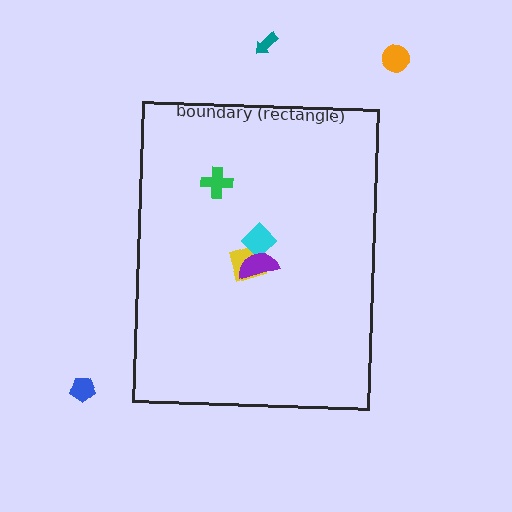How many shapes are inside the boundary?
4 inside, 3 outside.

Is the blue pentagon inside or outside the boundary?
Outside.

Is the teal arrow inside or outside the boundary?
Outside.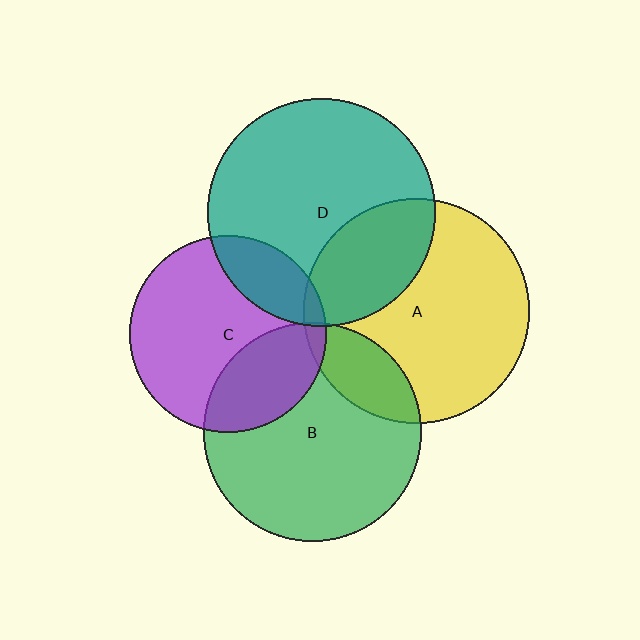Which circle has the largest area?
Circle D (teal).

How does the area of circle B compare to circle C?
Approximately 1.2 times.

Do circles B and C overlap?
Yes.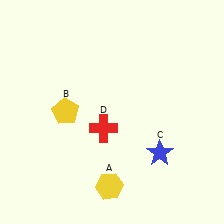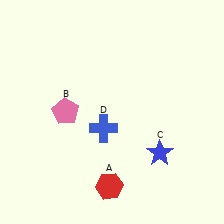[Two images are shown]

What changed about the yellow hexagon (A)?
In Image 1, A is yellow. In Image 2, it changed to red.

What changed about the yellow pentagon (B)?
In Image 1, B is yellow. In Image 2, it changed to pink.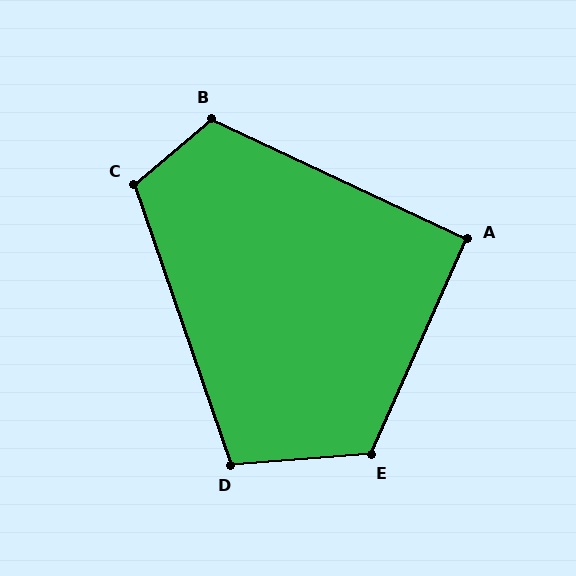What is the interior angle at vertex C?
Approximately 111 degrees (obtuse).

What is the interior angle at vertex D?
Approximately 105 degrees (obtuse).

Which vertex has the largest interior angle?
E, at approximately 118 degrees.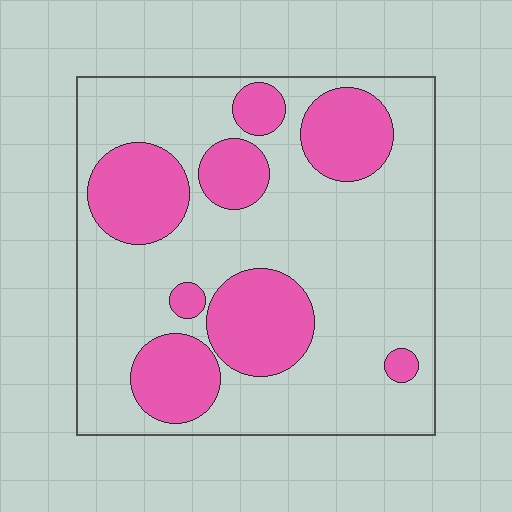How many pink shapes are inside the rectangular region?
8.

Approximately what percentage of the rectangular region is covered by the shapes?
Approximately 30%.